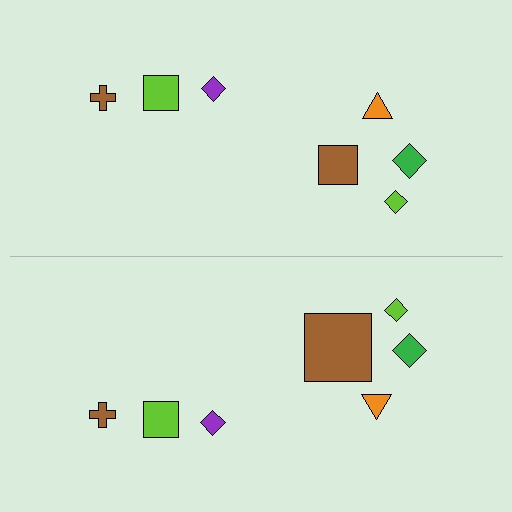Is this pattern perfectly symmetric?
No, the pattern is not perfectly symmetric. The brown square on the bottom side has a different size than its mirror counterpart.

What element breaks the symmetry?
The brown square on the bottom side has a different size than its mirror counterpart.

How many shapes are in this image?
There are 14 shapes in this image.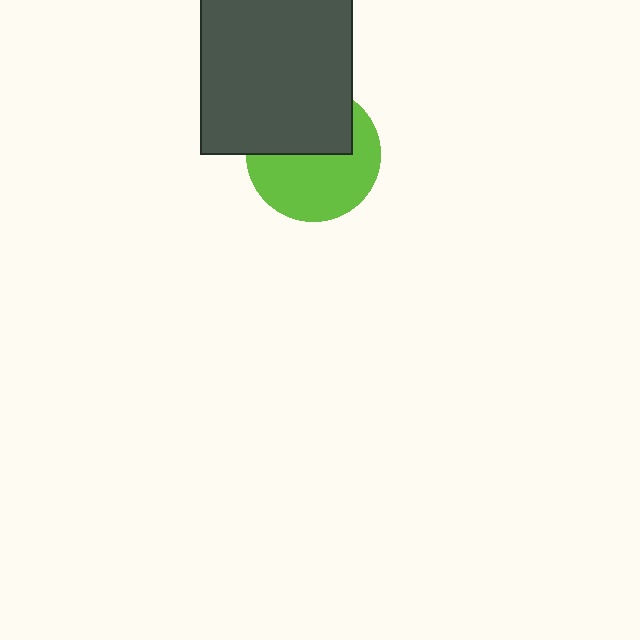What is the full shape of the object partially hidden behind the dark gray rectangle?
The partially hidden object is a lime circle.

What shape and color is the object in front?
The object in front is a dark gray rectangle.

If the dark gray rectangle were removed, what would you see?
You would see the complete lime circle.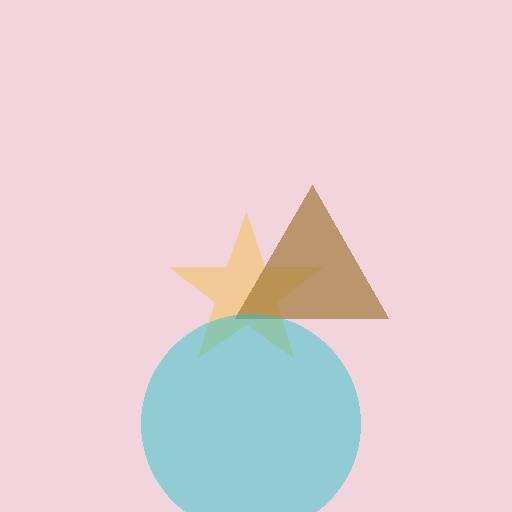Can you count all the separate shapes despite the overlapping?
Yes, there are 3 separate shapes.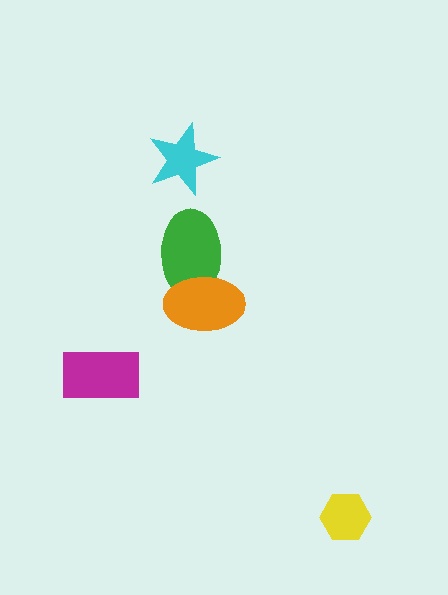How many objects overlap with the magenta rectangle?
0 objects overlap with the magenta rectangle.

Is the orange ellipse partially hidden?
No, no other shape covers it.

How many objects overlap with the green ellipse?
1 object overlaps with the green ellipse.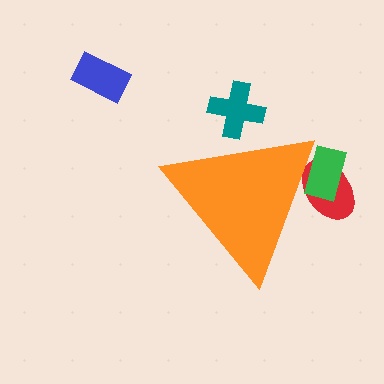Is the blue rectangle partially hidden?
No, the blue rectangle is fully visible.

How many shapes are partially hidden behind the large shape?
3 shapes are partially hidden.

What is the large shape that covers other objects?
An orange triangle.